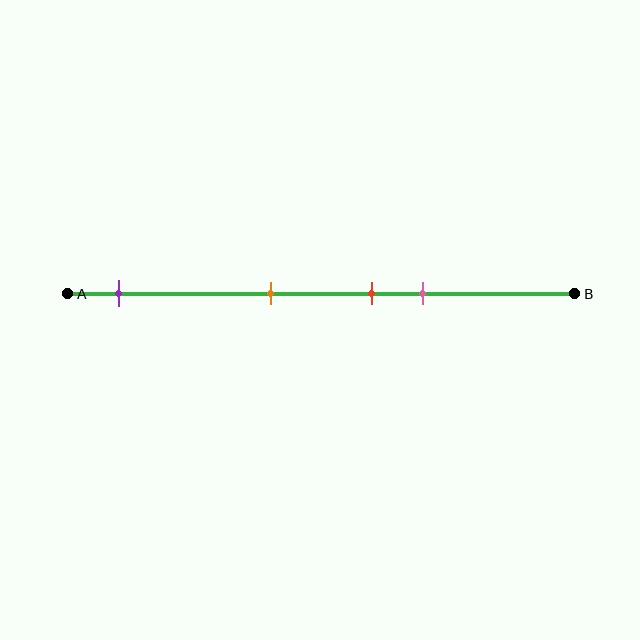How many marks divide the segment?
There are 4 marks dividing the segment.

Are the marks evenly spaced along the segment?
No, the marks are not evenly spaced.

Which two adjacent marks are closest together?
The red and pink marks are the closest adjacent pair.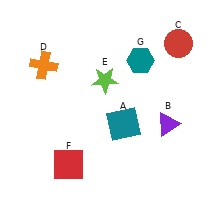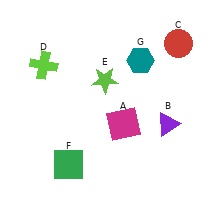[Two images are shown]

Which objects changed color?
A changed from teal to magenta. D changed from orange to lime. F changed from red to green.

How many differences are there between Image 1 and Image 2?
There are 3 differences between the two images.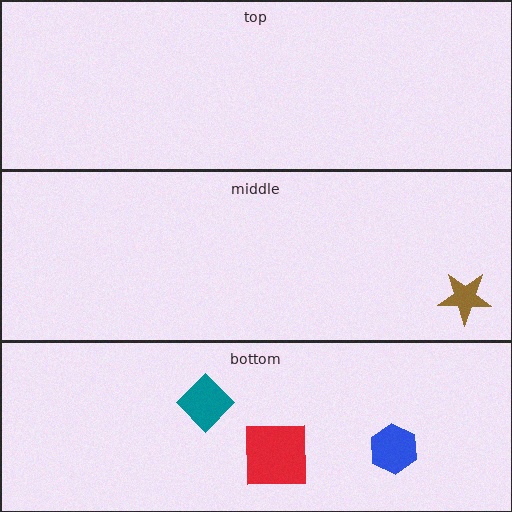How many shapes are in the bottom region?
3.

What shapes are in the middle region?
The brown star.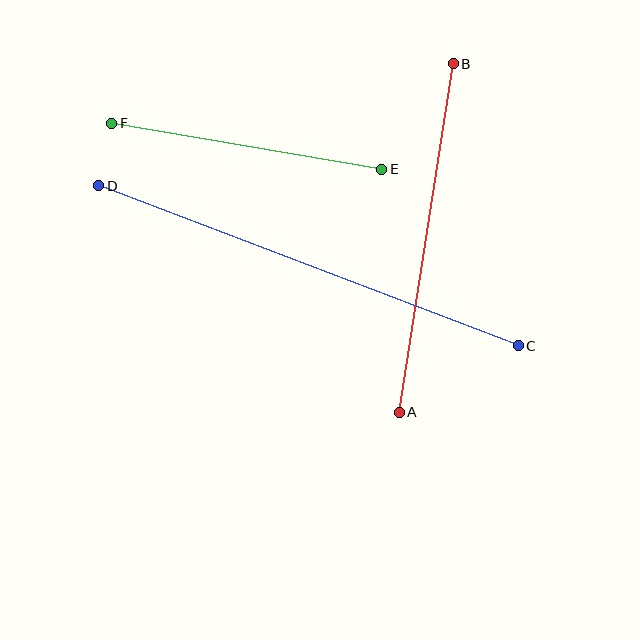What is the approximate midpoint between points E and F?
The midpoint is at approximately (247, 146) pixels.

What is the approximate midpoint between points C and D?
The midpoint is at approximately (308, 266) pixels.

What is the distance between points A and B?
The distance is approximately 353 pixels.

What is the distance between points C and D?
The distance is approximately 449 pixels.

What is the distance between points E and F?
The distance is approximately 274 pixels.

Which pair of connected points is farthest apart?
Points C and D are farthest apart.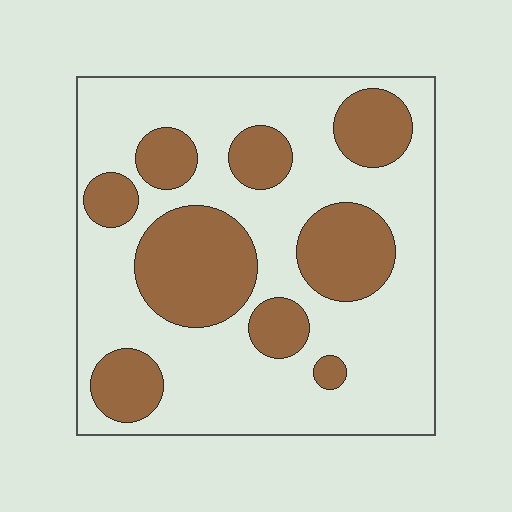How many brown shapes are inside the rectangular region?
9.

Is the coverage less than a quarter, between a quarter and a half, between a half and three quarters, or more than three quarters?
Between a quarter and a half.